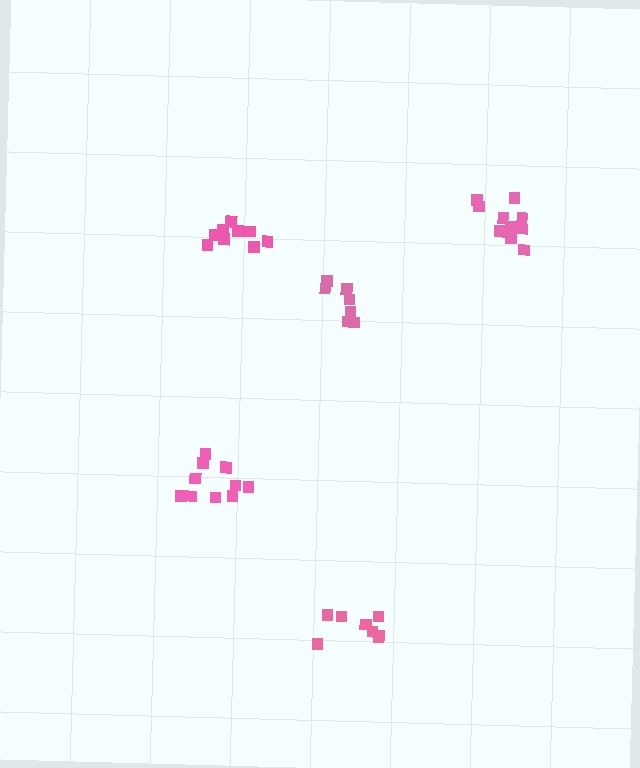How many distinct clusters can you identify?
There are 5 distinct clusters.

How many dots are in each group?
Group 1: 9 dots, Group 2: 10 dots, Group 3: 11 dots, Group 4: 8 dots, Group 5: 7 dots (45 total).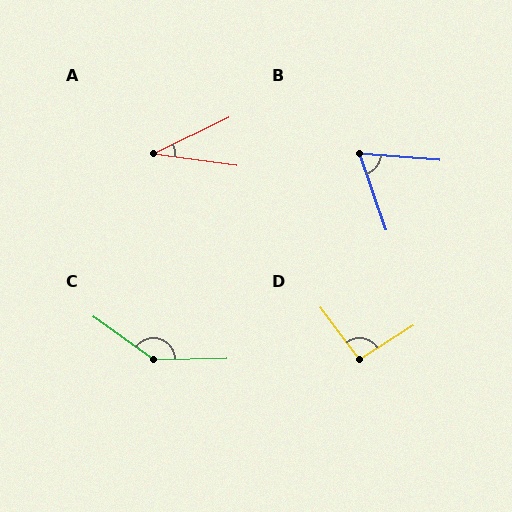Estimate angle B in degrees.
Approximately 66 degrees.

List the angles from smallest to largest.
A (34°), B (66°), D (94°), C (143°).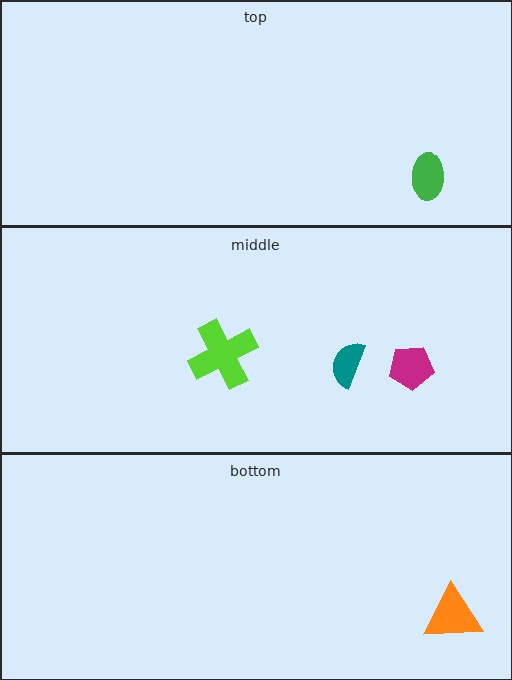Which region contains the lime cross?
The middle region.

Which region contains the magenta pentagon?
The middle region.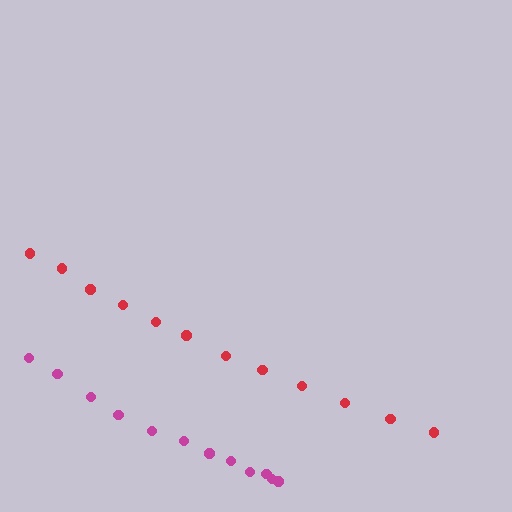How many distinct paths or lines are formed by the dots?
There are 2 distinct paths.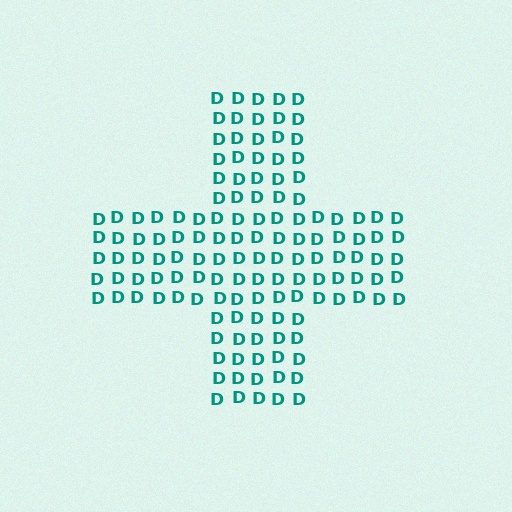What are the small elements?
The small elements are letter D's.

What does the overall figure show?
The overall figure shows a cross.